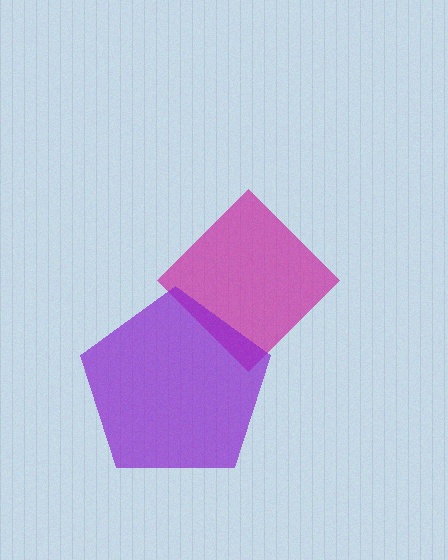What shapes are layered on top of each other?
The layered shapes are: a magenta diamond, a purple pentagon.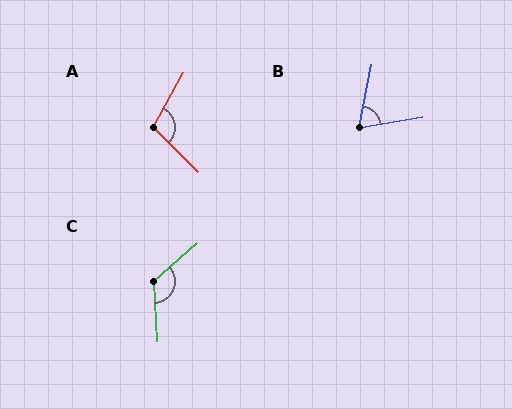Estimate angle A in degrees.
Approximately 106 degrees.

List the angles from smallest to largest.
B (69°), A (106°), C (128°).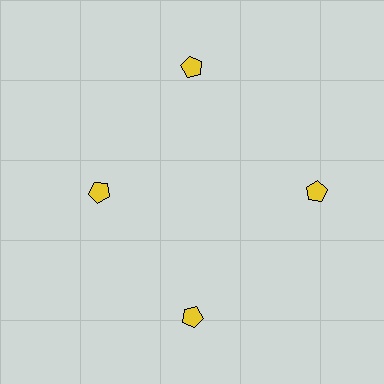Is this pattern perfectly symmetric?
No. The 4 yellow pentagons are arranged in a ring, but one element near the 9 o'clock position is pulled inward toward the center, breaking the 4-fold rotational symmetry.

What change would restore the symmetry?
The symmetry would be restored by moving it outward, back onto the ring so that all 4 pentagons sit at equal angles and equal distance from the center.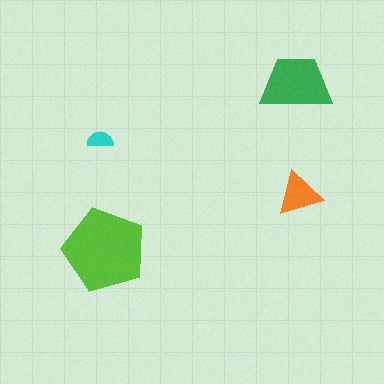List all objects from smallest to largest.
The cyan semicircle, the orange triangle, the green trapezoid, the lime pentagon.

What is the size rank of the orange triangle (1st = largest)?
3rd.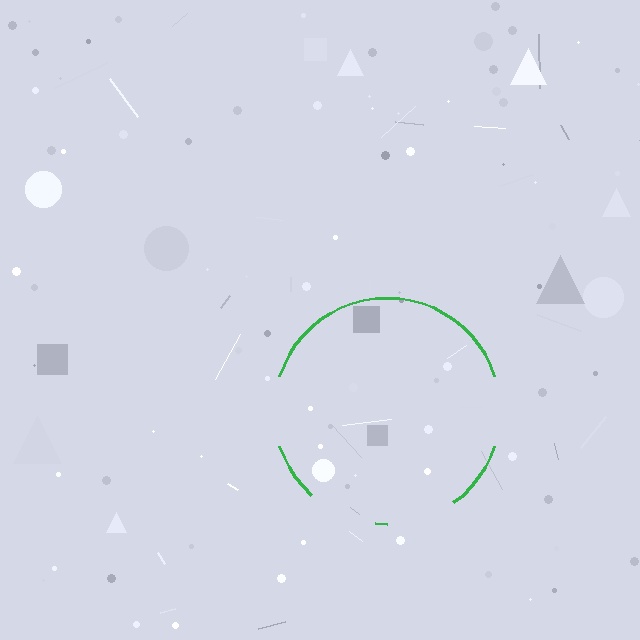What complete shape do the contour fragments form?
The contour fragments form a circle.